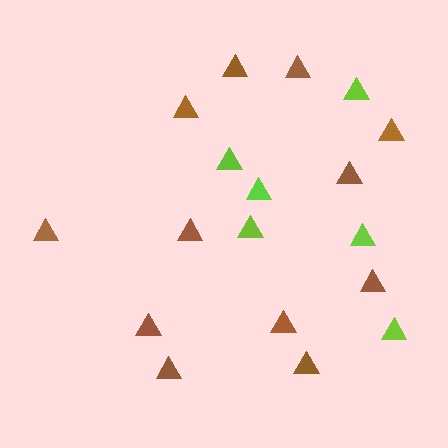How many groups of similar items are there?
There are 2 groups: one group of brown triangles (12) and one group of lime triangles (6).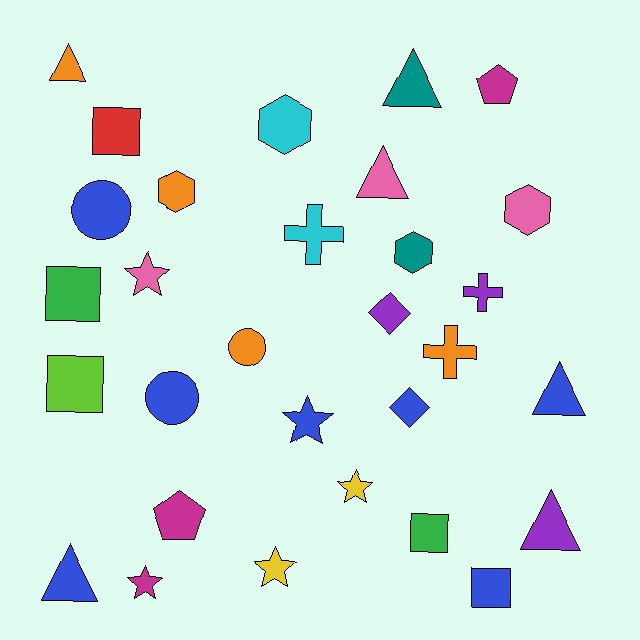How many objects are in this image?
There are 30 objects.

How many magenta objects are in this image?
There are 3 magenta objects.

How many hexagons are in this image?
There are 4 hexagons.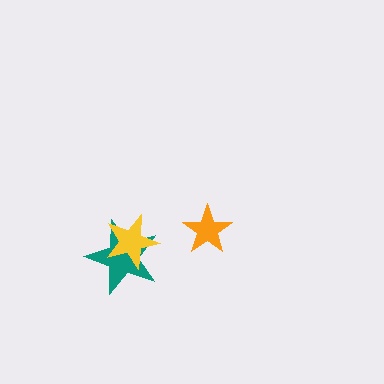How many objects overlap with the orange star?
0 objects overlap with the orange star.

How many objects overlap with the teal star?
1 object overlaps with the teal star.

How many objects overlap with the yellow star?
1 object overlaps with the yellow star.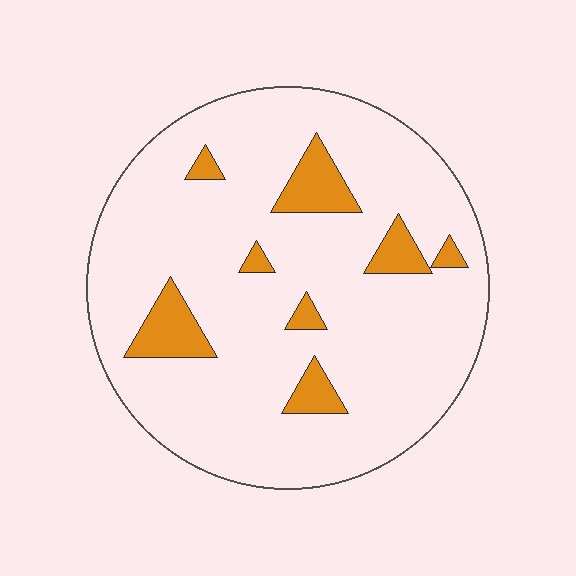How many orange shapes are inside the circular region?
8.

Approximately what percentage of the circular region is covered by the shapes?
Approximately 10%.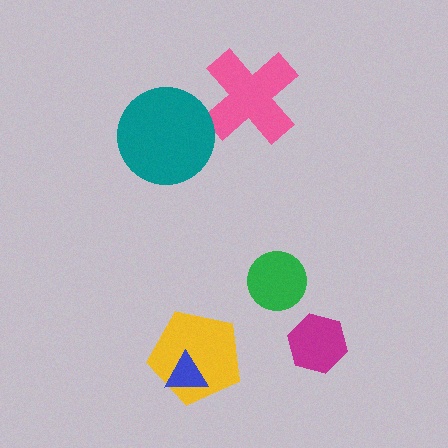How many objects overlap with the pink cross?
0 objects overlap with the pink cross.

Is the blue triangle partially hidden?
No, no other shape covers it.